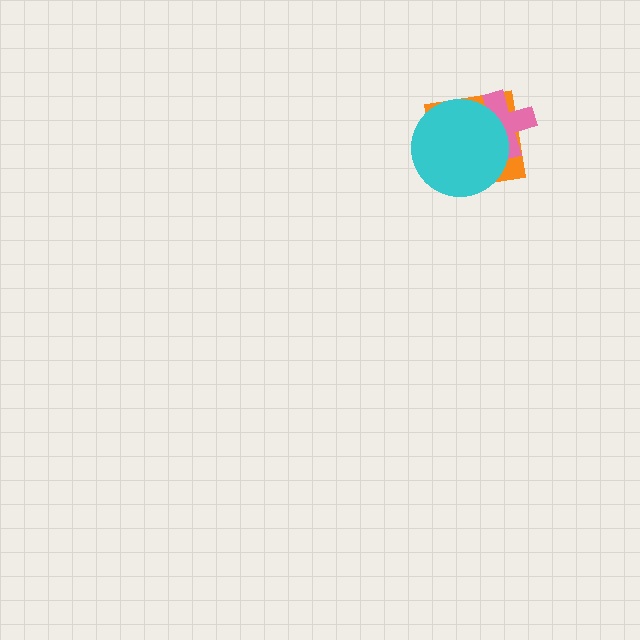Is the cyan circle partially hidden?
No, no other shape covers it.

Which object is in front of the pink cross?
The cyan circle is in front of the pink cross.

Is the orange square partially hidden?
Yes, it is partially covered by another shape.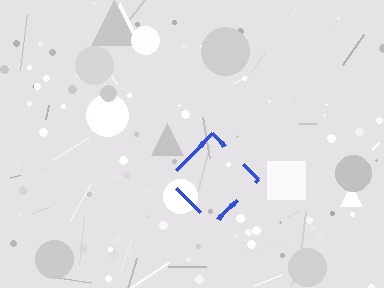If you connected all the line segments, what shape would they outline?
They would outline a diamond.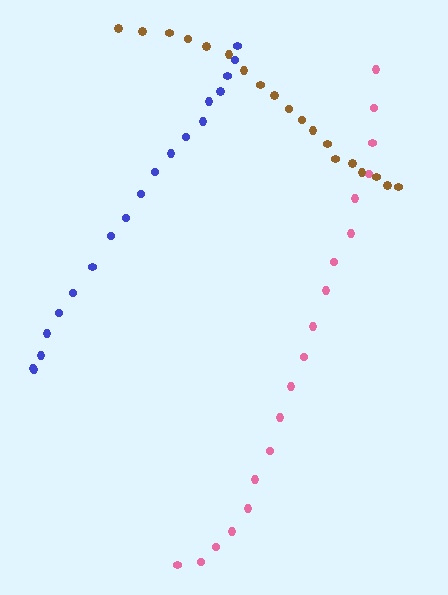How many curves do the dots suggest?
There are 3 distinct paths.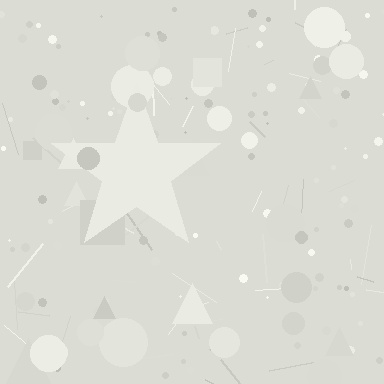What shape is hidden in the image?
A star is hidden in the image.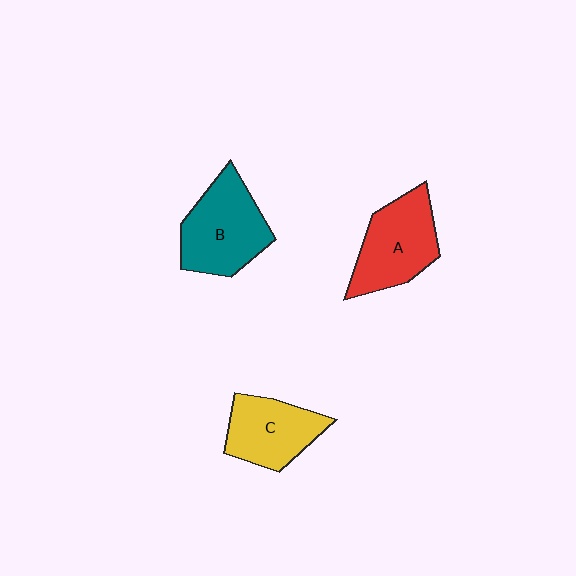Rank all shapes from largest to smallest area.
From largest to smallest: B (teal), A (red), C (yellow).